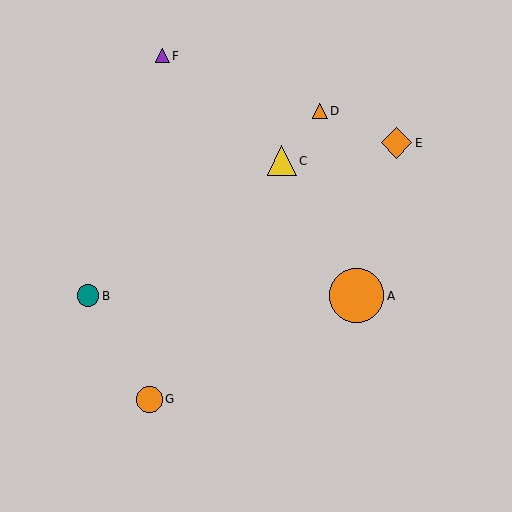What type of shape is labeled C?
Shape C is a yellow triangle.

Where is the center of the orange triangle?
The center of the orange triangle is at (320, 111).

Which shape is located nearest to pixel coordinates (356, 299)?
The orange circle (labeled A) at (357, 296) is nearest to that location.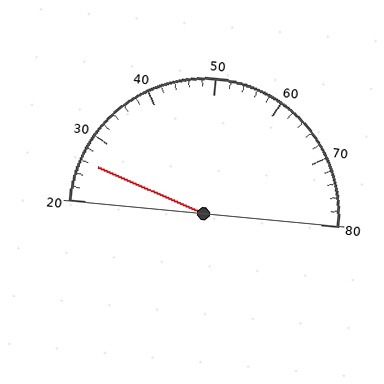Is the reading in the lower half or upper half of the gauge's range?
The reading is in the lower half of the range (20 to 80).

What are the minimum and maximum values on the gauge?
The gauge ranges from 20 to 80.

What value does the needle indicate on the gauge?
The needle indicates approximately 26.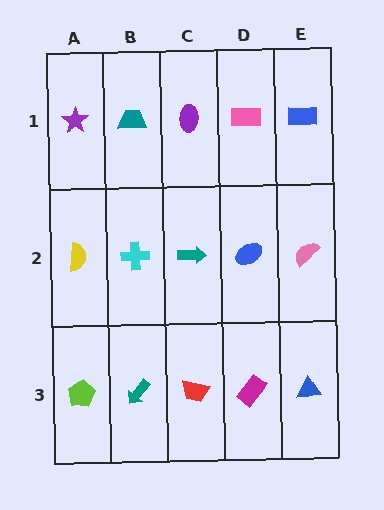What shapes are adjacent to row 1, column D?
A blue ellipse (row 2, column D), a purple ellipse (row 1, column C), a blue rectangle (row 1, column E).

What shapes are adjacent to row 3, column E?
A pink semicircle (row 2, column E), a magenta rectangle (row 3, column D).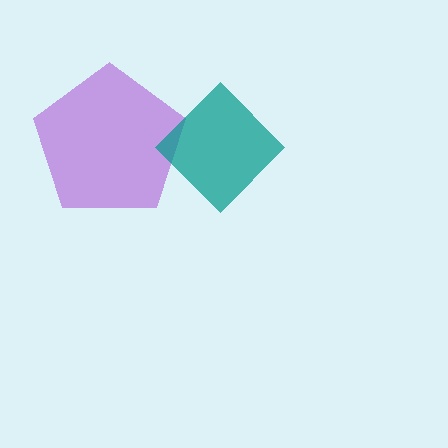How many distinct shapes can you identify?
There are 2 distinct shapes: a purple pentagon, a teal diamond.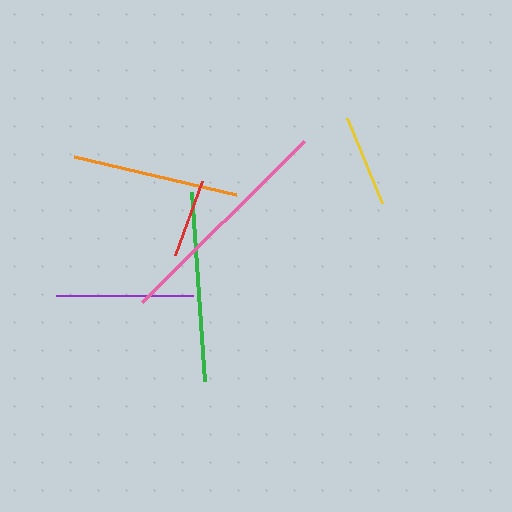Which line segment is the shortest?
The red line is the shortest at approximately 78 pixels.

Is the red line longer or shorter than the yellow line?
The yellow line is longer than the red line.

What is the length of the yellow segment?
The yellow segment is approximately 91 pixels long.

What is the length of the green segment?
The green segment is approximately 190 pixels long.